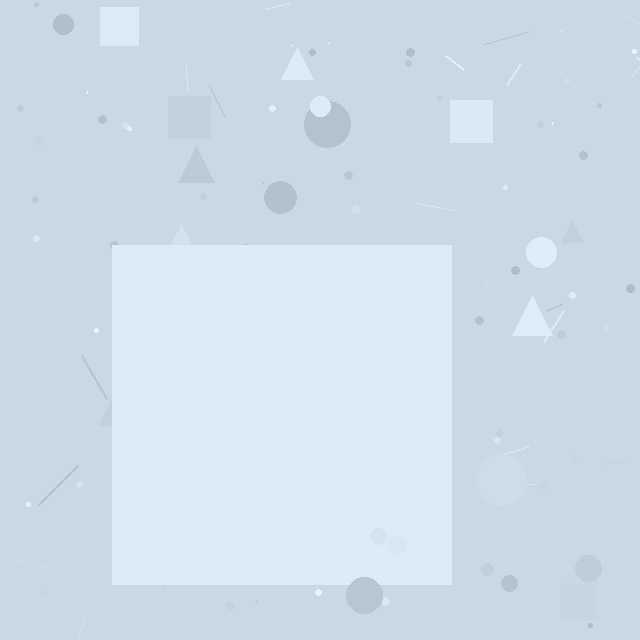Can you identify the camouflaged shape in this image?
The camouflaged shape is a square.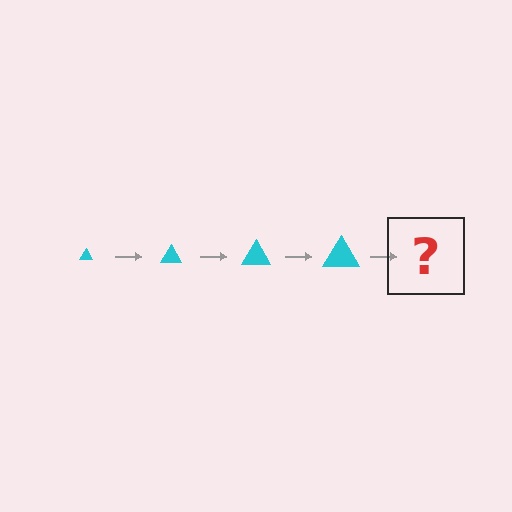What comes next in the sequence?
The next element should be a cyan triangle, larger than the previous one.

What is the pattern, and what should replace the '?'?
The pattern is that the triangle gets progressively larger each step. The '?' should be a cyan triangle, larger than the previous one.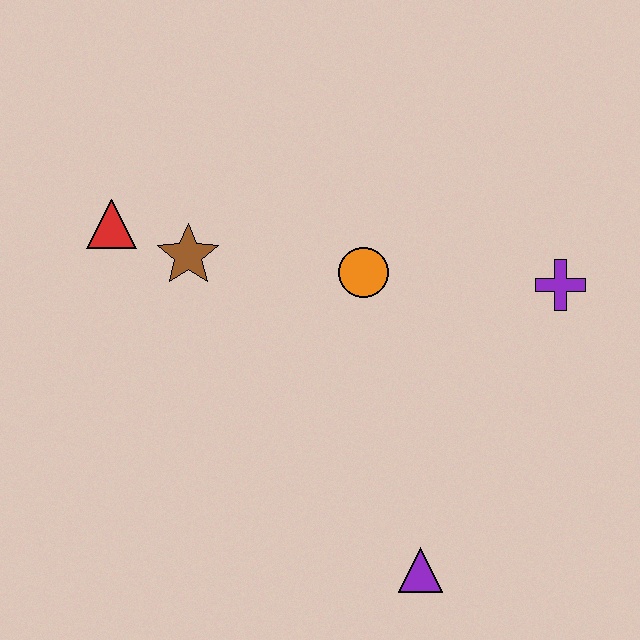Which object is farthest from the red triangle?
The purple triangle is farthest from the red triangle.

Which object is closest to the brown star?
The red triangle is closest to the brown star.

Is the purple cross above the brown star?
No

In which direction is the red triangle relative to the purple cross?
The red triangle is to the left of the purple cross.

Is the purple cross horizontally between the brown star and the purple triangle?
No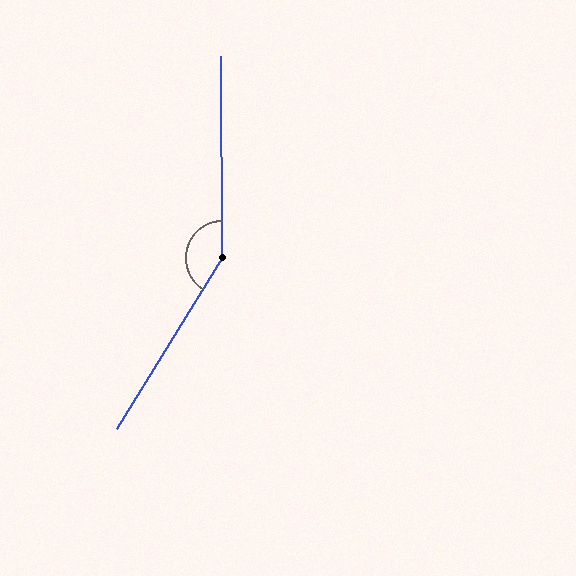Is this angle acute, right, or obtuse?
It is obtuse.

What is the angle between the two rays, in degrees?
Approximately 148 degrees.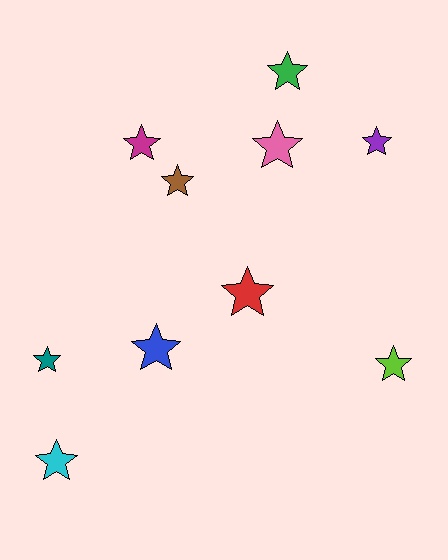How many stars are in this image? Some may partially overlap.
There are 10 stars.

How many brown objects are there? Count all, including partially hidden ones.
There is 1 brown object.